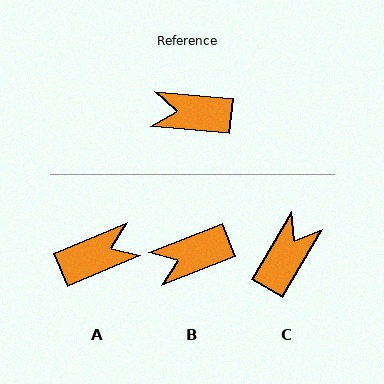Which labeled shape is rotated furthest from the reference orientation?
A, about 153 degrees away.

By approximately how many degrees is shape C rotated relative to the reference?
Approximately 115 degrees clockwise.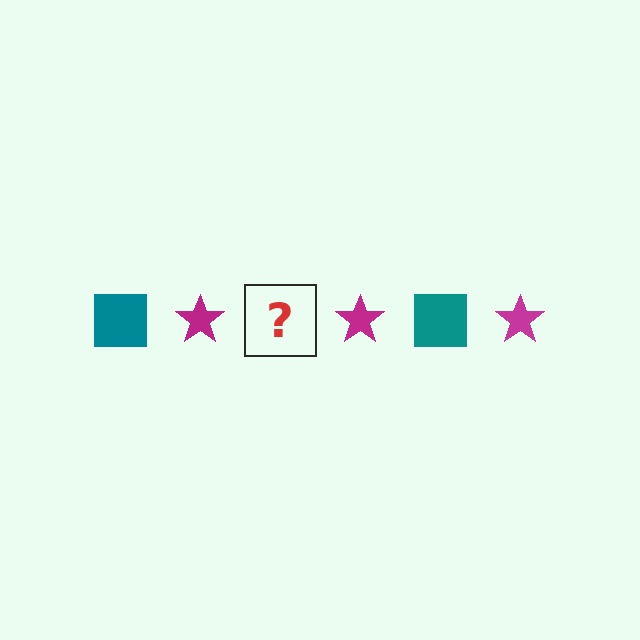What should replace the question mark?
The question mark should be replaced with a teal square.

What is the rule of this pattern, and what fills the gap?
The rule is that the pattern alternates between teal square and magenta star. The gap should be filled with a teal square.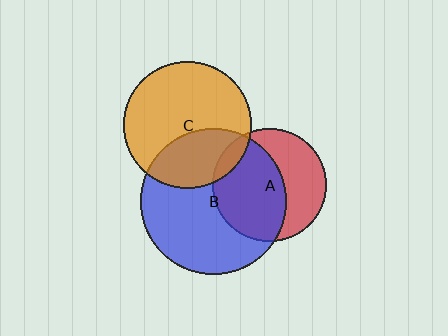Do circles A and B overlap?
Yes.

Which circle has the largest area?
Circle B (blue).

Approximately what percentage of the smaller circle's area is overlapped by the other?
Approximately 55%.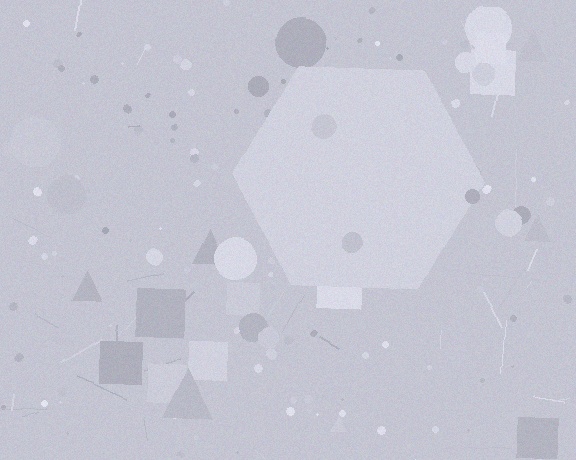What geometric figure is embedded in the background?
A hexagon is embedded in the background.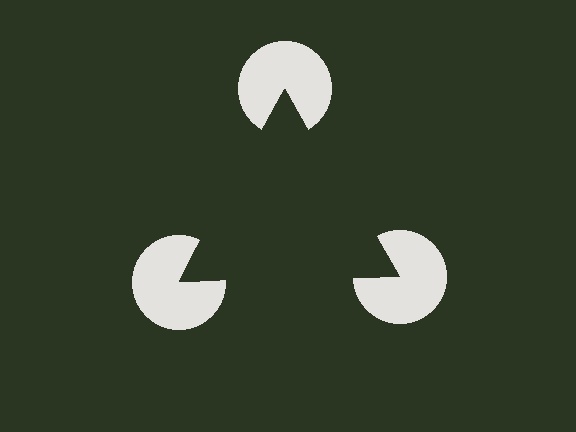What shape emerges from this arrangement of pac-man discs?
An illusory triangle — its edges are inferred from the aligned wedge cuts in the pac-man discs, not physically drawn.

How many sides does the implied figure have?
3 sides.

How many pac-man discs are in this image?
There are 3 — one at each vertex of the illusory triangle.